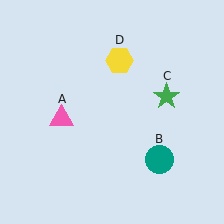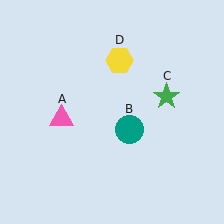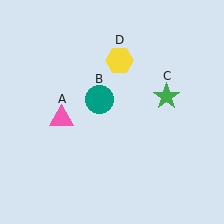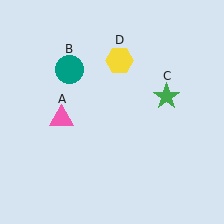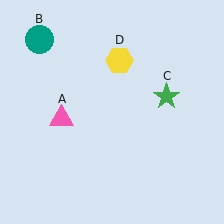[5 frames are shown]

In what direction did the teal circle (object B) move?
The teal circle (object B) moved up and to the left.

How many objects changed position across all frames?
1 object changed position: teal circle (object B).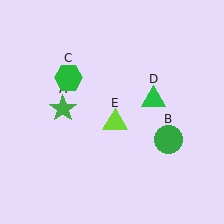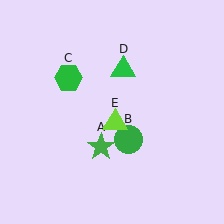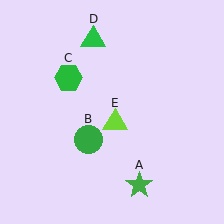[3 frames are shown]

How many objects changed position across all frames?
3 objects changed position: green star (object A), green circle (object B), green triangle (object D).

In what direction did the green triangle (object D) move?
The green triangle (object D) moved up and to the left.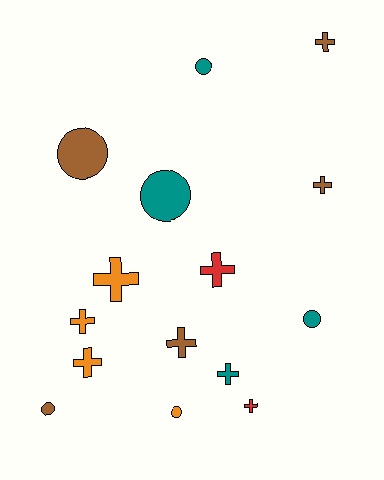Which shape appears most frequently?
Cross, with 9 objects.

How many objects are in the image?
There are 15 objects.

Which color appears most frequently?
Brown, with 5 objects.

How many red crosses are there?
There are 2 red crosses.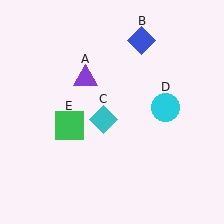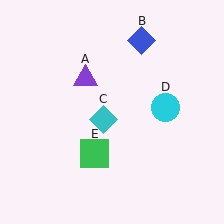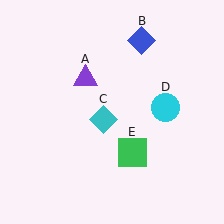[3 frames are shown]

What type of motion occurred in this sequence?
The green square (object E) rotated counterclockwise around the center of the scene.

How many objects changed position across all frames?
1 object changed position: green square (object E).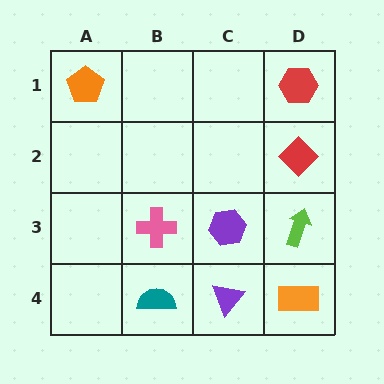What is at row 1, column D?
A red hexagon.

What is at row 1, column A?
An orange pentagon.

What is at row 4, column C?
A purple triangle.